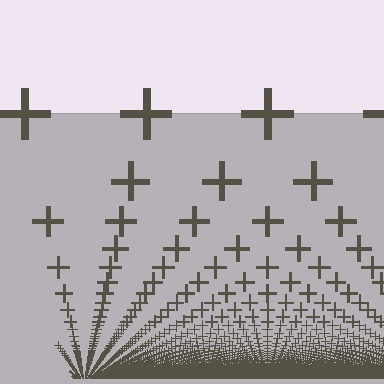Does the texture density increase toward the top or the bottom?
Density increases toward the bottom.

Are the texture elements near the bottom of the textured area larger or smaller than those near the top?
Smaller. The gradient is inverted — elements near the bottom are smaller and denser.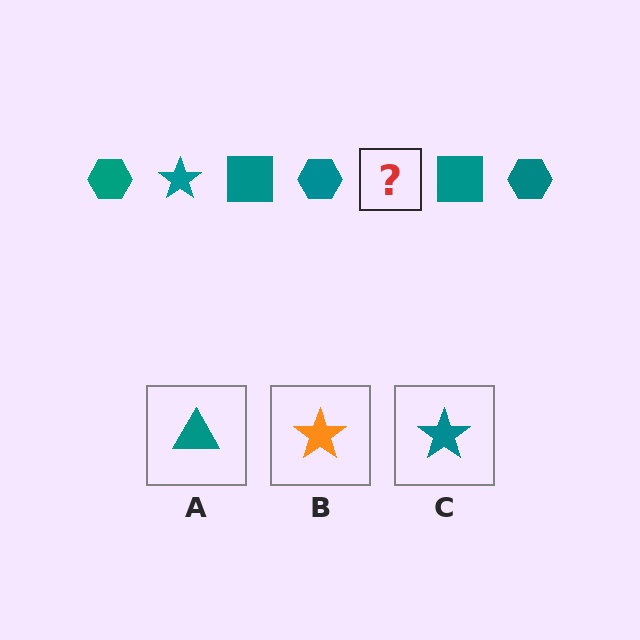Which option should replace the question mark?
Option C.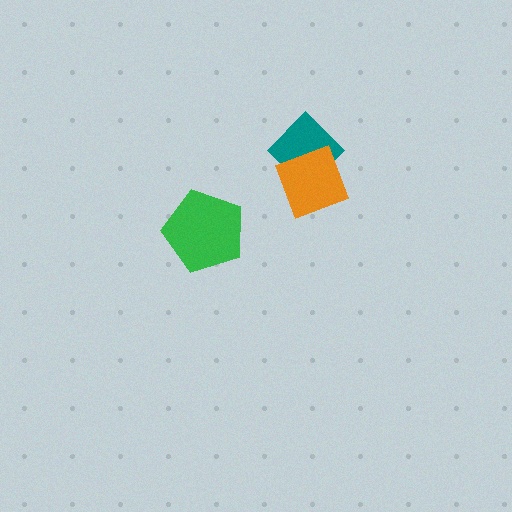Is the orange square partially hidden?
No, no other shape covers it.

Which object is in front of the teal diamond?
The orange square is in front of the teal diamond.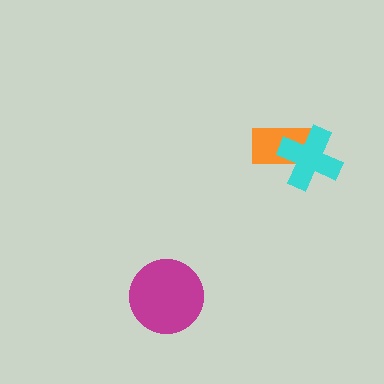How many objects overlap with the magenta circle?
0 objects overlap with the magenta circle.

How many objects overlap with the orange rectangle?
1 object overlaps with the orange rectangle.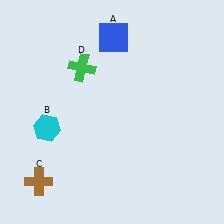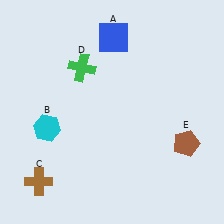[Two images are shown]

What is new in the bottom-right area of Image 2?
A brown pentagon (E) was added in the bottom-right area of Image 2.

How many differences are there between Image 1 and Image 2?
There is 1 difference between the two images.